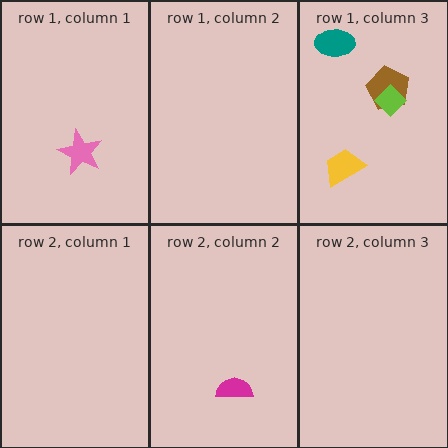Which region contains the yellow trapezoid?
The row 1, column 3 region.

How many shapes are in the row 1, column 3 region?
4.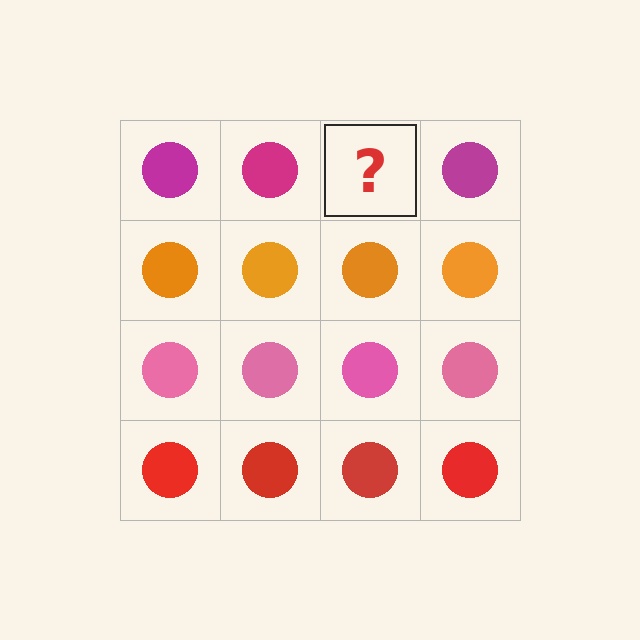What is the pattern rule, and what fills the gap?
The rule is that each row has a consistent color. The gap should be filled with a magenta circle.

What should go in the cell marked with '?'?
The missing cell should contain a magenta circle.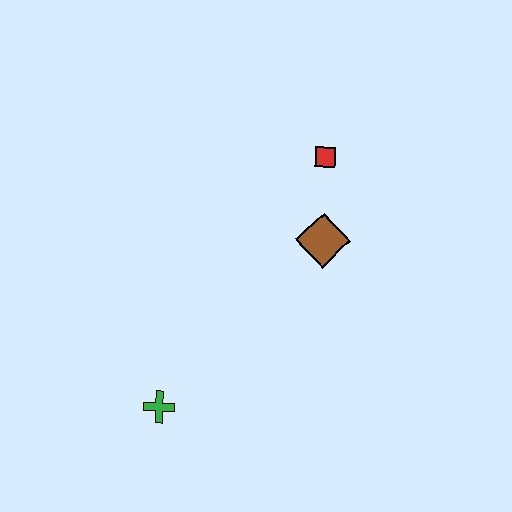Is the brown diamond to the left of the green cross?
No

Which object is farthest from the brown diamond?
The green cross is farthest from the brown diamond.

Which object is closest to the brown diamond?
The red square is closest to the brown diamond.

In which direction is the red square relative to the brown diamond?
The red square is above the brown diamond.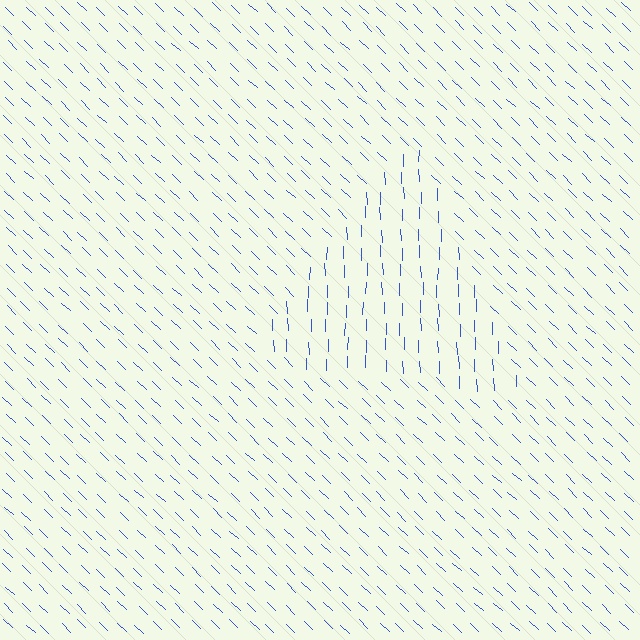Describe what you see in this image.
The image is filled with small blue line segments. A triangle region in the image has lines oriented differently from the surrounding lines, creating a visible texture boundary.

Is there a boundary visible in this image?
Yes, there is a texture boundary formed by a change in line orientation.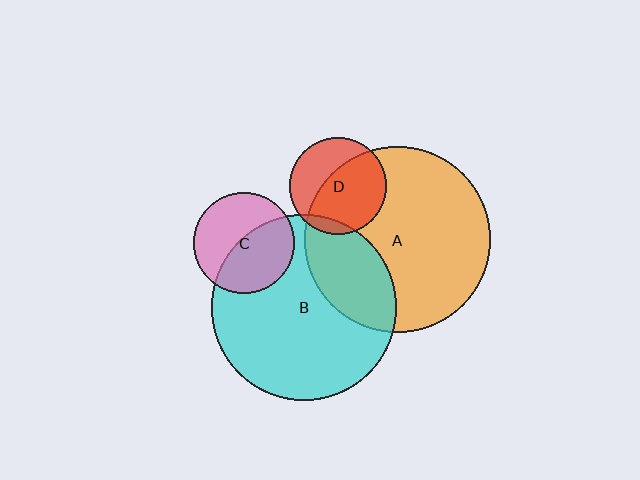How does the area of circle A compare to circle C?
Approximately 3.4 times.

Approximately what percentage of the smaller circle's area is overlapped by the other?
Approximately 25%.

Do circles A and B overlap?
Yes.